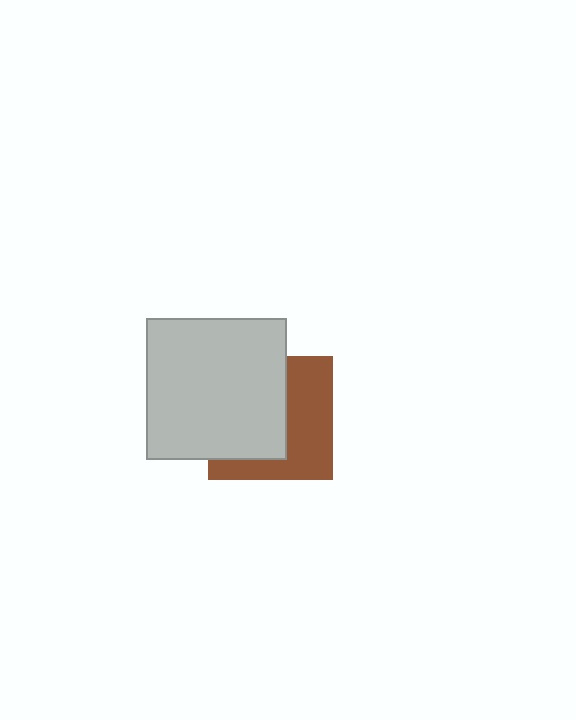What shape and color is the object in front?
The object in front is a light gray square.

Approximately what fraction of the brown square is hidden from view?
Roughly 53% of the brown square is hidden behind the light gray square.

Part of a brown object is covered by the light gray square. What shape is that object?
It is a square.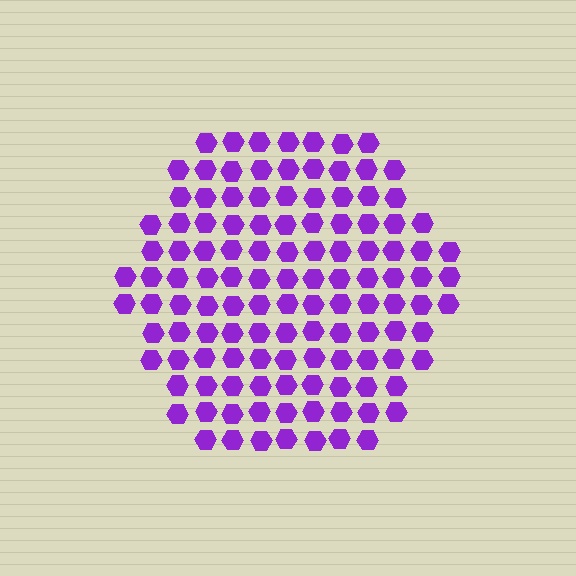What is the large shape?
The large shape is a hexagon.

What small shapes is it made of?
It is made of small hexagons.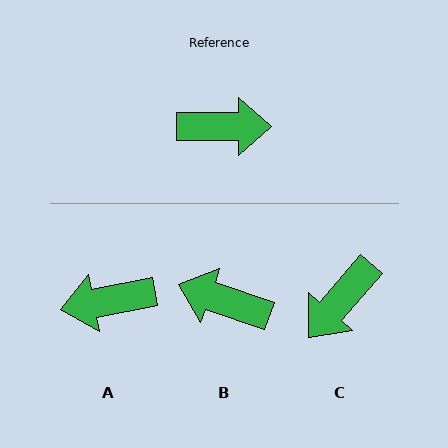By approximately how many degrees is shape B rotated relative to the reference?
Approximately 161 degrees counter-clockwise.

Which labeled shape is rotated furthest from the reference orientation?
A, about 169 degrees away.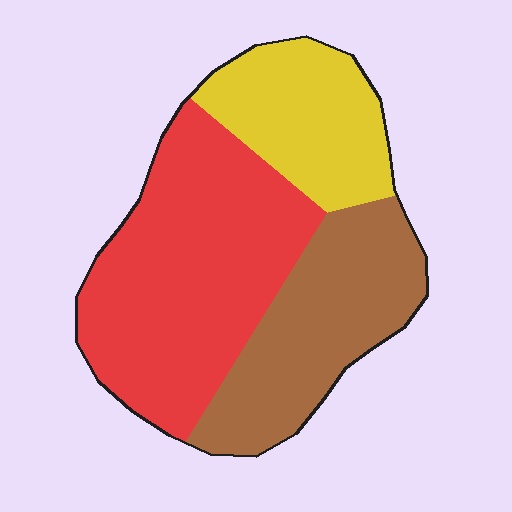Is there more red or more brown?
Red.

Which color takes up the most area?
Red, at roughly 45%.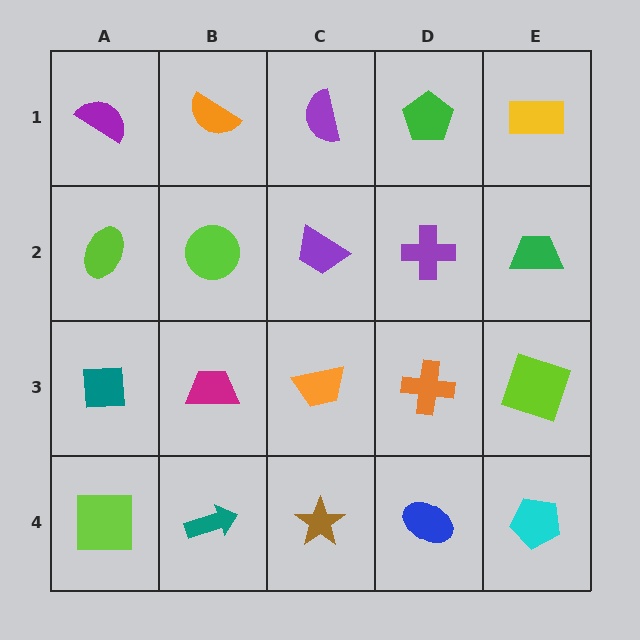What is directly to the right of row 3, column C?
An orange cross.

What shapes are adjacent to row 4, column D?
An orange cross (row 3, column D), a brown star (row 4, column C), a cyan pentagon (row 4, column E).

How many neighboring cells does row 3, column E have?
3.